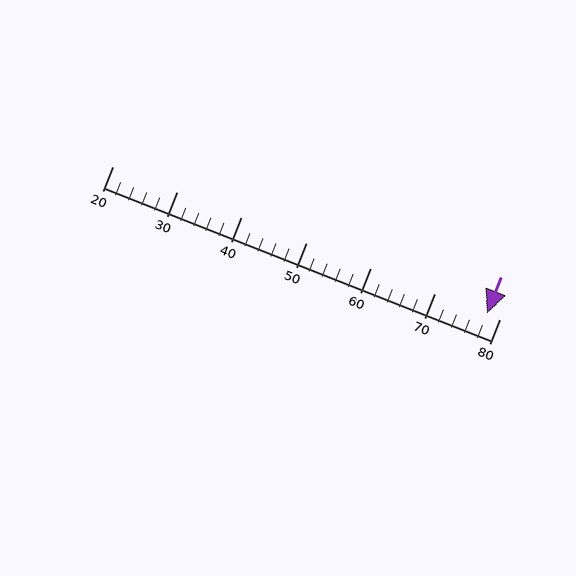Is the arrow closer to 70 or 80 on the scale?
The arrow is closer to 80.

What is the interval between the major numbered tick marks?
The major tick marks are spaced 10 units apart.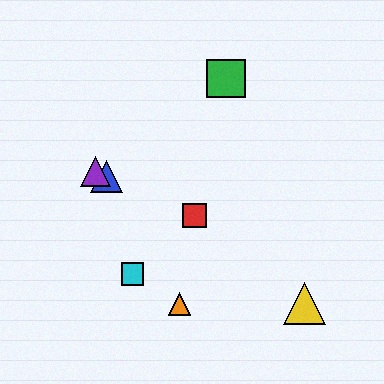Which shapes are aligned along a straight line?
The red square, the blue triangle, the purple triangle are aligned along a straight line.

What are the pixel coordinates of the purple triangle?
The purple triangle is at (96, 171).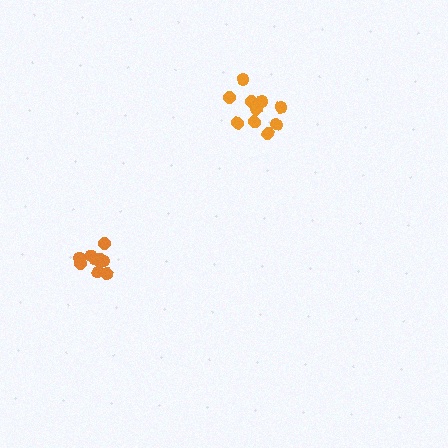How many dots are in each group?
Group 1: 10 dots, Group 2: 10 dots (20 total).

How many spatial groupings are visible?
There are 2 spatial groupings.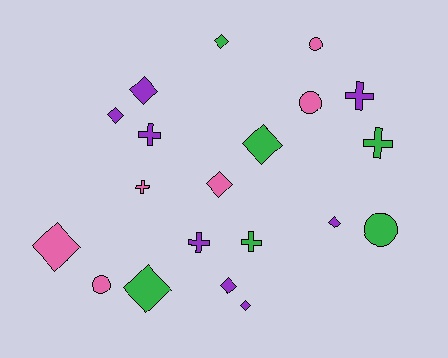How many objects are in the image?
There are 20 objects.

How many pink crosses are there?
There is 1 pink cross.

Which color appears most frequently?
Purple, with 8 objects.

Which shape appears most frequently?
Diamond, with 10 objects.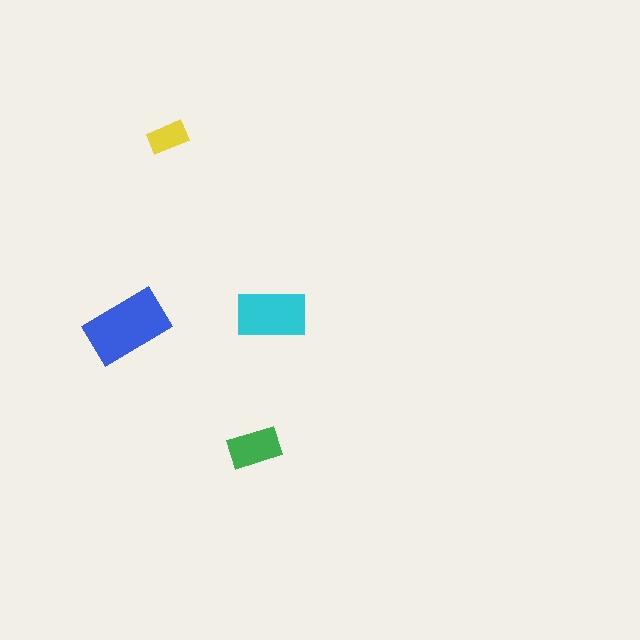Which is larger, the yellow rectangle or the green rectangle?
The green one.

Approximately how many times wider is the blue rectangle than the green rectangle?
About 1.5 times wider.